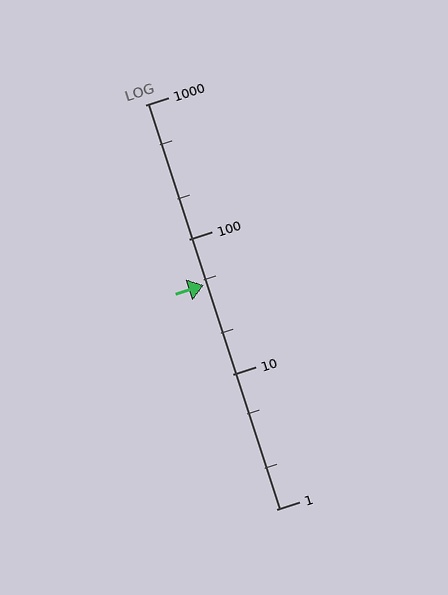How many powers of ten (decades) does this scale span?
The scale spans 3 decades, from 1 to 1000.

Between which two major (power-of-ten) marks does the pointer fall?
The pointer is between 10 and 100.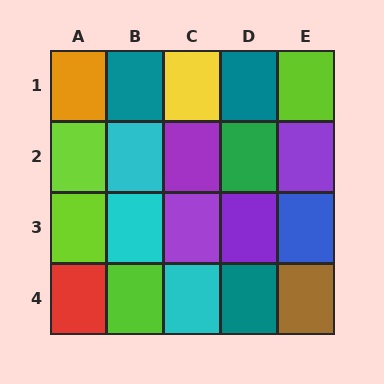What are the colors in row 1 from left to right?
Orange, teal, yellow, teal, lime.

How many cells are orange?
1 cell is orange.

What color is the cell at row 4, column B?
Lime.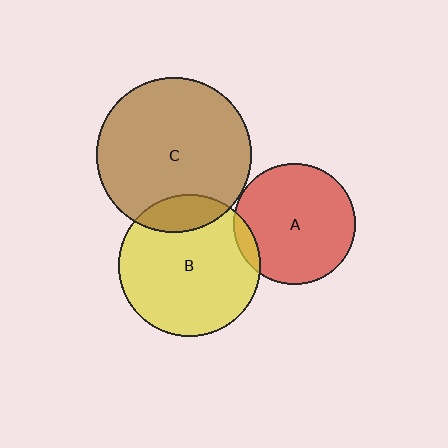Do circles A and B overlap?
Yes.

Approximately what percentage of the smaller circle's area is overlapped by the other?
Approximately 5%.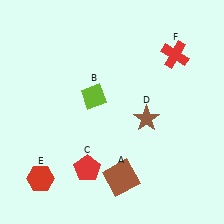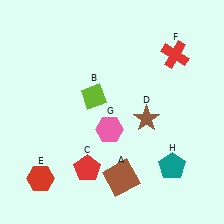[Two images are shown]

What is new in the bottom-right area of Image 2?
A teal pentagon (H) was added in the bottom-right area of Image 2.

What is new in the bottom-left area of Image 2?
A pink hexagon (G) was added in the bottom-left area of Image 2.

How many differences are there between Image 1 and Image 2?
There are 2 differences between the two images.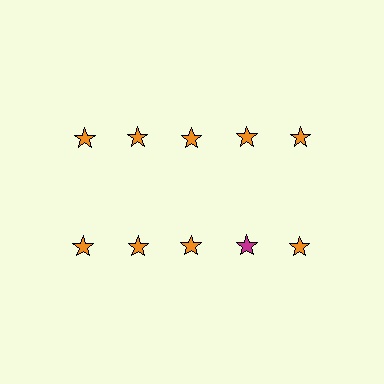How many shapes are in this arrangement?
There are 10 shapes arranged in a grid pattern.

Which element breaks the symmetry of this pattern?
The magenta star in the second row, second from right column breaks the symmetry. All other shapes are orange stars.